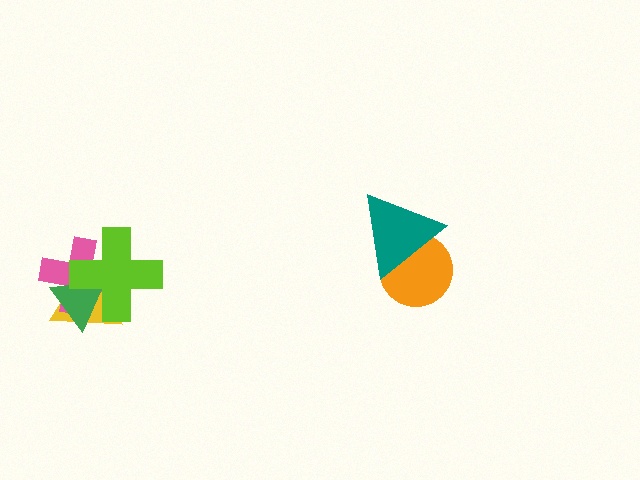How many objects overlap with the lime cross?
3 objects overlap with the lime cross.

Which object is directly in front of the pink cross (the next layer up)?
The green triangle is directly in front of the pink cross.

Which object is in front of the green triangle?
The lime cross is in front of the green triangle.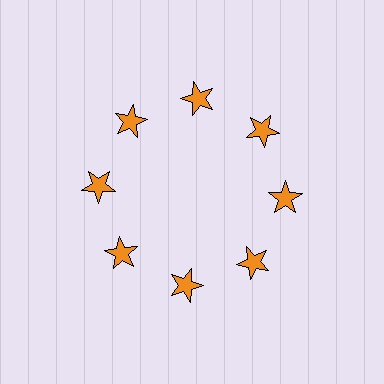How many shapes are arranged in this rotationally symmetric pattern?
There are 8 shapes, arranged in 8 groups of 1.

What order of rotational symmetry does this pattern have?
This pattern has 8-fold rotational symmetry.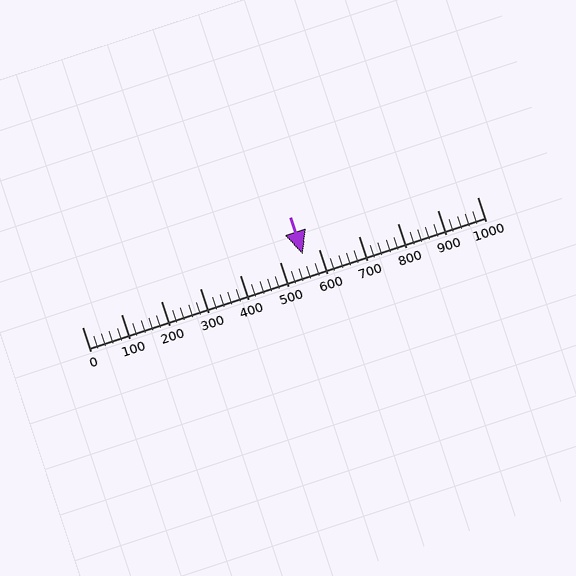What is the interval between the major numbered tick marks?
The major tick marks are spaced 100 units apart.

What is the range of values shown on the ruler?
The ruler shows values from 0 to 1000.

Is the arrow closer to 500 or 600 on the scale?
The arrow is closer to 600.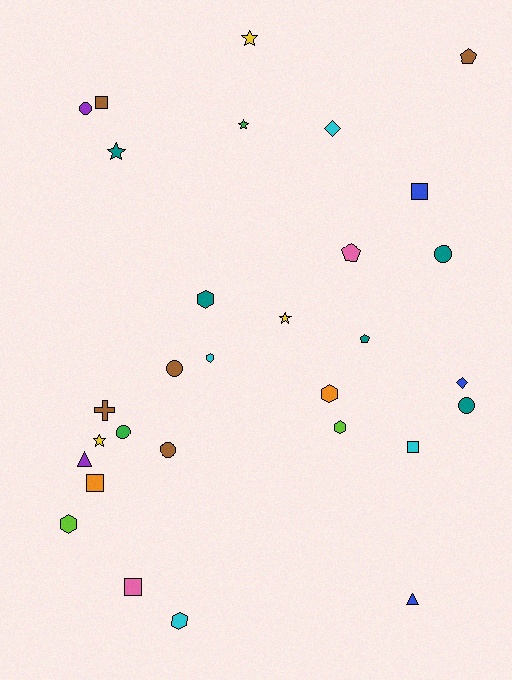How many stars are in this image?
There are 5 stars.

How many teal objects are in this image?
There are 5 teal objects.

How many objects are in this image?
There are 30 objects.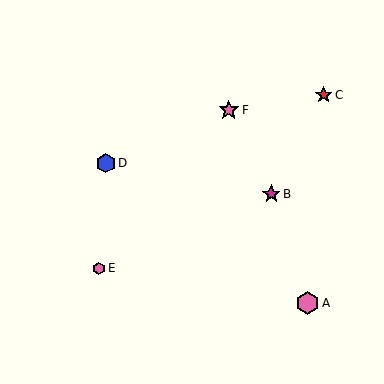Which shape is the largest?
The pink hexagon (labeled A) is the largest.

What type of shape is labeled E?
Shape E is a pink hexagon.